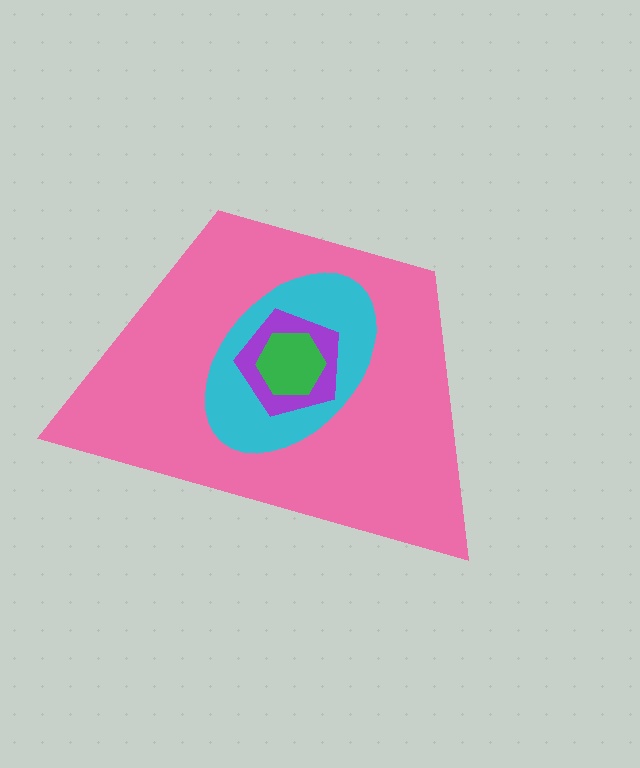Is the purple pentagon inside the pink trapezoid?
Yes.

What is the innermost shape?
The green hexagon.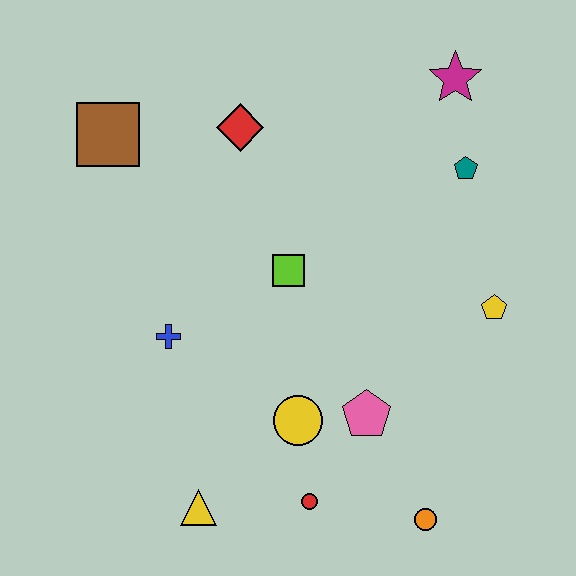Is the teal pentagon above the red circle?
Yes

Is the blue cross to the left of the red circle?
Yes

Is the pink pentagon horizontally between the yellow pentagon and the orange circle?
No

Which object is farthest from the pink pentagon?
The brown square is farthest from the pink pentagon.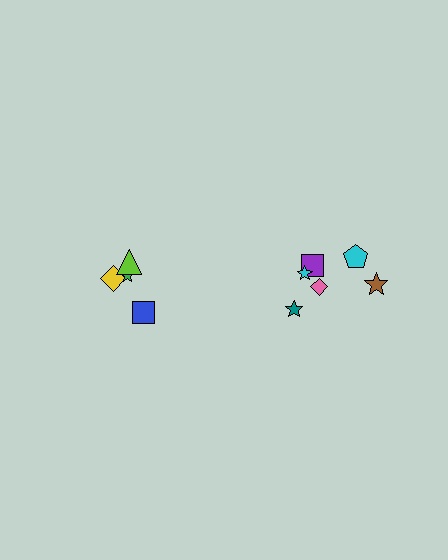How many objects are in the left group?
There are 4 objects.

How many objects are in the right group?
There are 6 objects.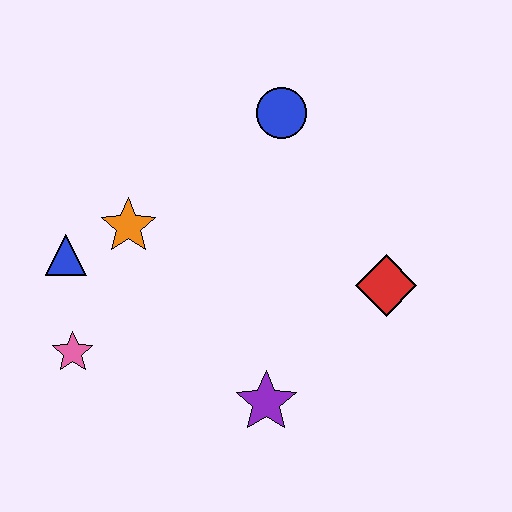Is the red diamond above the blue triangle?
No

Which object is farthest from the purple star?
The blue circle is farthest from the purple star.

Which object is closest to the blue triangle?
The orange star is closest to the blue triangle.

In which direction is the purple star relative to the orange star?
The purple star is below the orange star.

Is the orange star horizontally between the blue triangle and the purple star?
Yes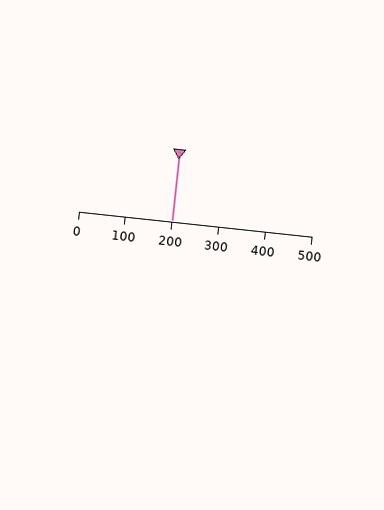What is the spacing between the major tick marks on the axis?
The major ticks are spaced 100 apart.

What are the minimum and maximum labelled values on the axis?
The axis runs from 0 to 500.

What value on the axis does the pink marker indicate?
The marker indicates approximately 200.